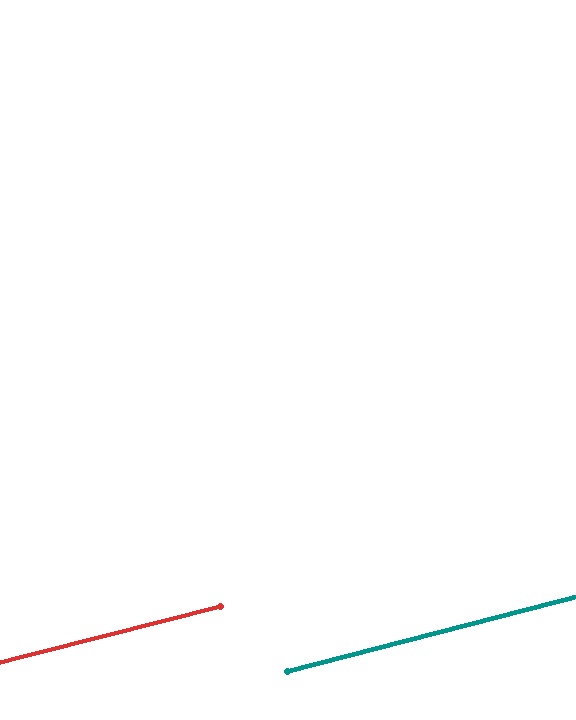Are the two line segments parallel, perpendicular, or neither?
Parallel — their directions differ by only 0.2°.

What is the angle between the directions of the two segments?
Approximately 0 degrees.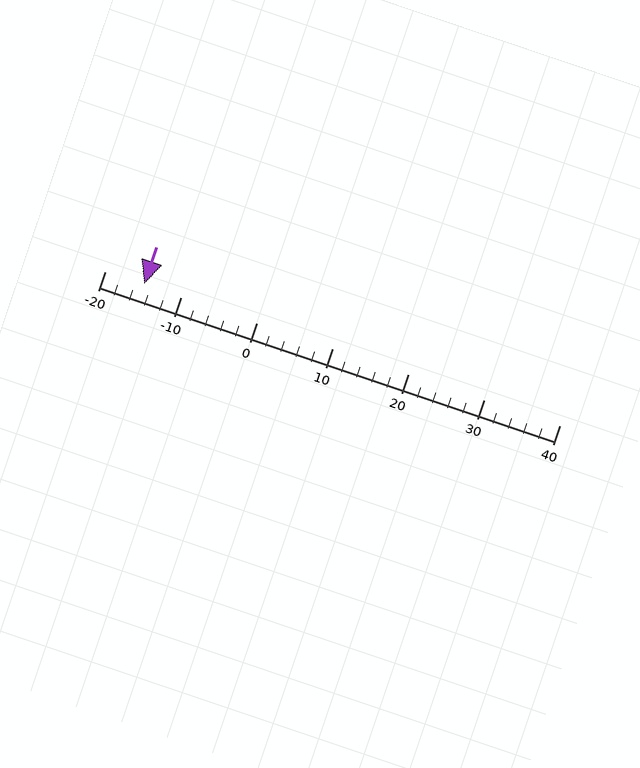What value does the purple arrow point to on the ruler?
The purple arrow points to approximately -15.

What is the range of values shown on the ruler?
The ruler shows values from -20 to 40.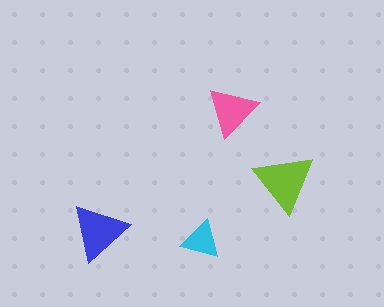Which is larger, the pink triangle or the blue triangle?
The blue one.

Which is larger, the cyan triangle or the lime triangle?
The lime one.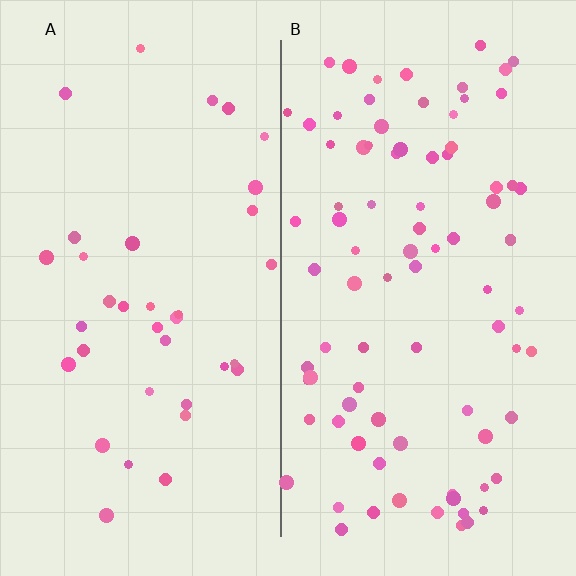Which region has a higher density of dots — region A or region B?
B (the right).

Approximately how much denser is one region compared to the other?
Approximately 2.4× — region B over region A.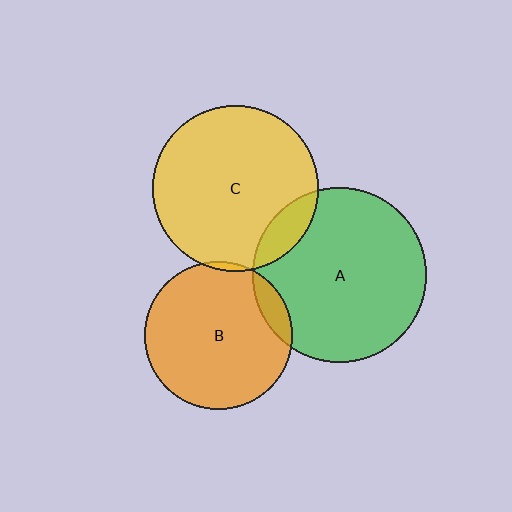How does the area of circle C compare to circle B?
Approximately 1.3 times.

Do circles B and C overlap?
Yes.